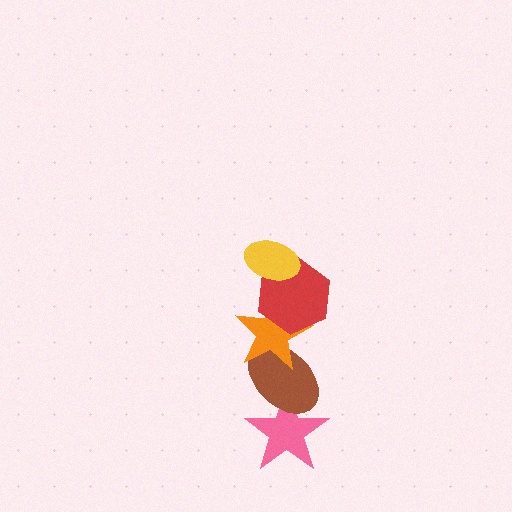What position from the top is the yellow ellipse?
The yellow ellipse is 1st from the top.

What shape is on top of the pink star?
The brown ellipse is on top of the pink star.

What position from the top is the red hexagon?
The red hexagon is 2nd from the top.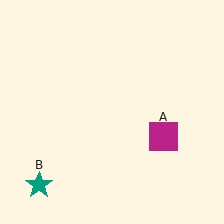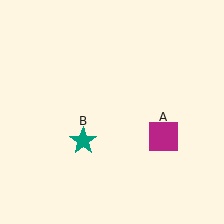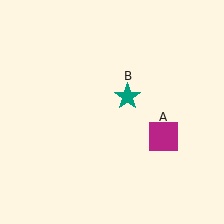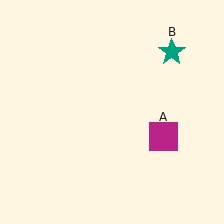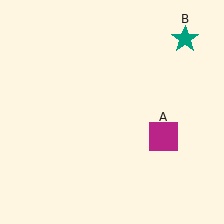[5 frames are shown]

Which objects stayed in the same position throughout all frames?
Magenta square (object A) remained stationary.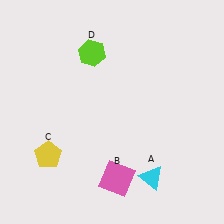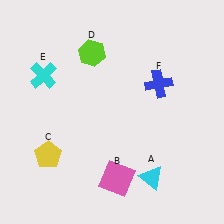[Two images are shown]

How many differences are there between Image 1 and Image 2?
There are 2 differences between the two images.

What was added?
A cyan cross (E), a blue cross (F) were added in Image 2.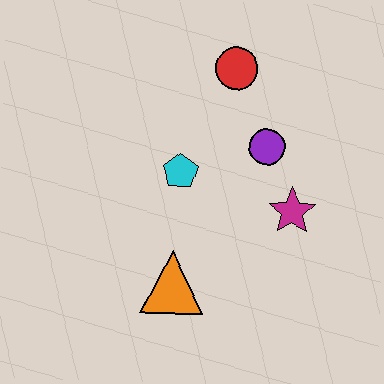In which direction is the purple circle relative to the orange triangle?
The purple circle is above the orange triangle.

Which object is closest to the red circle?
The purple circle is closest to the red circle.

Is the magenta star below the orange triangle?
No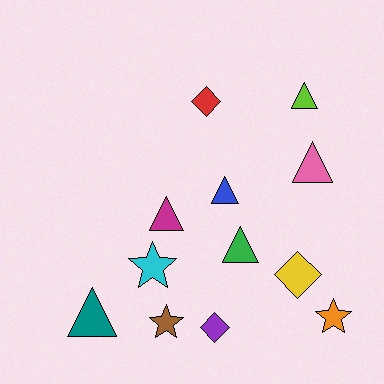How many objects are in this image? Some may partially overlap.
There are 12 objects.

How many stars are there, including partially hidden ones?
There are 3 stars.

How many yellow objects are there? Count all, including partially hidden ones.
There is 1 yellow object.